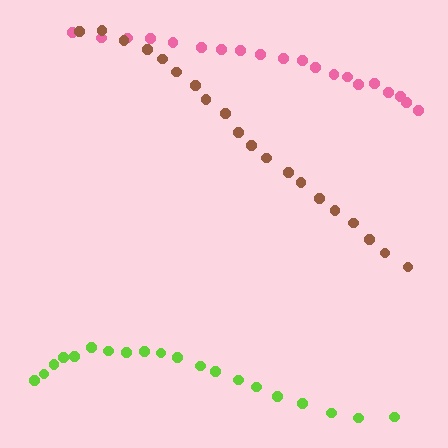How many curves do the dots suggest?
There are 3 distinct paths.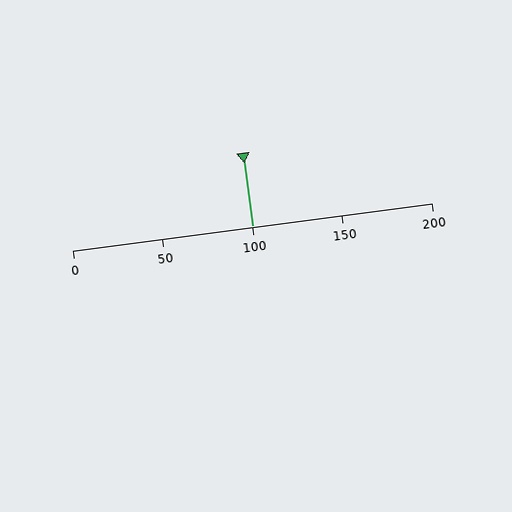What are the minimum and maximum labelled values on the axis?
The axis runs from 0 to 200.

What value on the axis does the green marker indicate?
The marker indicates approximately 100.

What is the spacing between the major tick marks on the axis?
The major ticks are spaced 50 apart.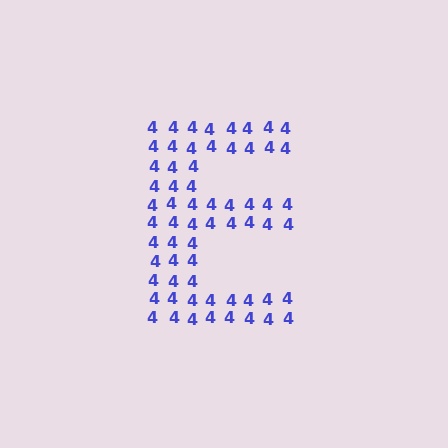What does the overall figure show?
The overall figure shows the letter E.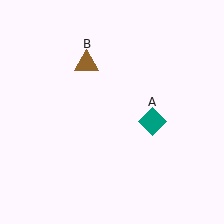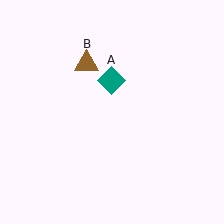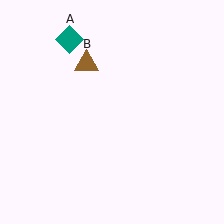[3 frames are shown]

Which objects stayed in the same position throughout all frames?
Brown triangle (object B) remained stationary.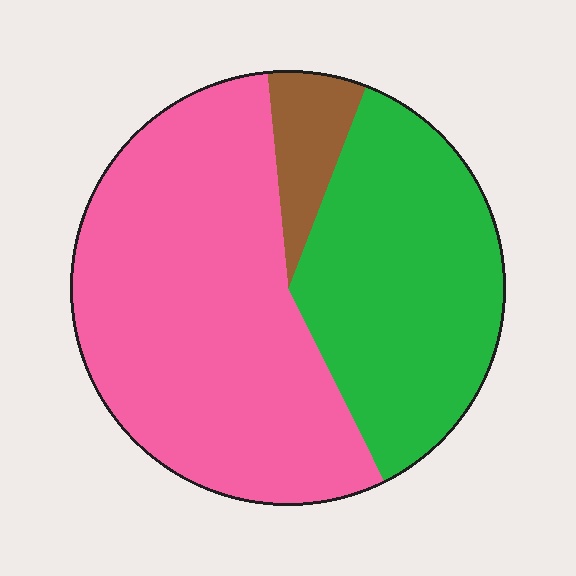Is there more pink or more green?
Pink.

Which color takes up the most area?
Pink, at roughly 55%.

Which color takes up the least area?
Brown, at roughly 5%.